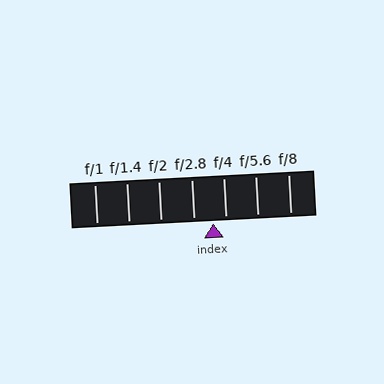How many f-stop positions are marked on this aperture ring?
There are 7 f-stop positions marked.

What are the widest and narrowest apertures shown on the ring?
The widest aperture shown is f/1 and the narrowest is f/8.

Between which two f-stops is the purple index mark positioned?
The index mark is between f/2.8 and f/4.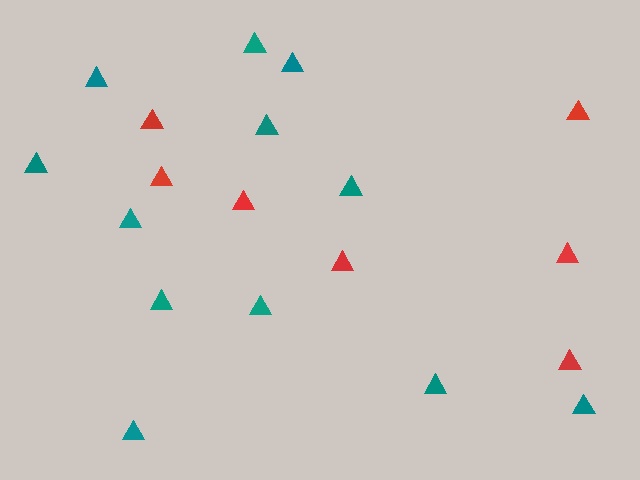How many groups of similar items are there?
There are 2 groups: one group of teal triangles (12) and one group of red triangles (7).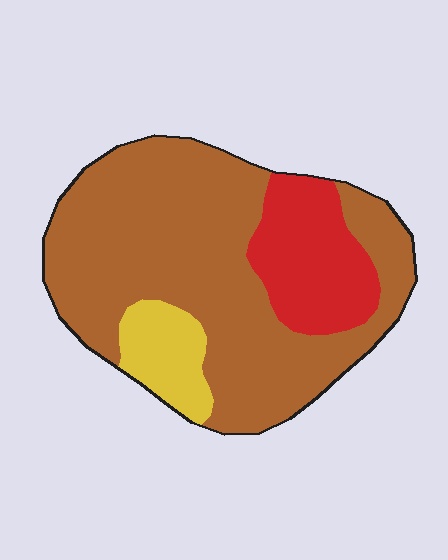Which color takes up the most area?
Brown, at roughly 70%.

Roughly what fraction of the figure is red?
Red takes up about one fifth (1/5) of the figure.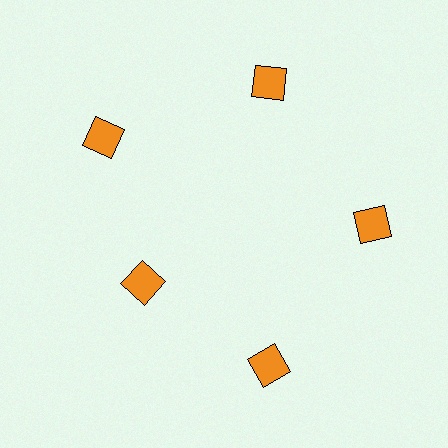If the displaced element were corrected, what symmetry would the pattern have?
It would have 5-fold rotational symmetry — the pattern would map onto itself every 72 degrees.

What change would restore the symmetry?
The symmetry would be restored by moving it outward, back onto the ring so that all 5 squares sit at equal angles and equal distance from the center.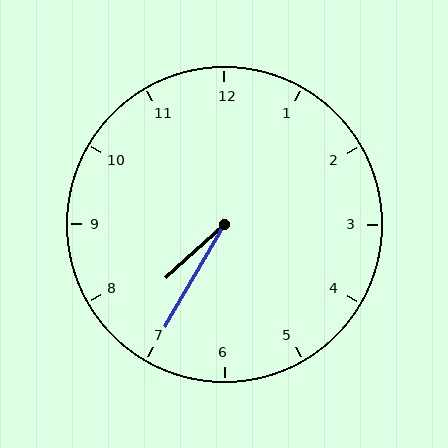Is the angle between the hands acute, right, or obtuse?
It is acute.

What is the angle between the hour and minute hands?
Approximately 18 degrees.